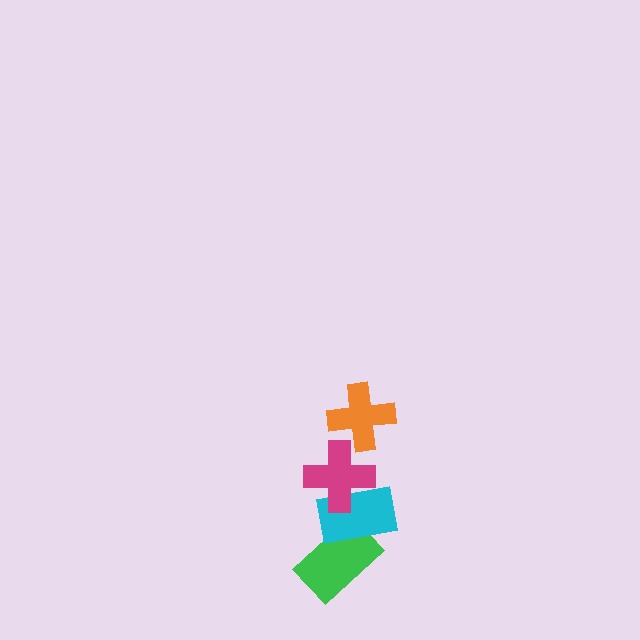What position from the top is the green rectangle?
The green rectangle is 4th from the top.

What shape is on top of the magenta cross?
The orange cross is on top of the magenta cross.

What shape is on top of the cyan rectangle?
The magenta cross is on top of the cyan rectangle.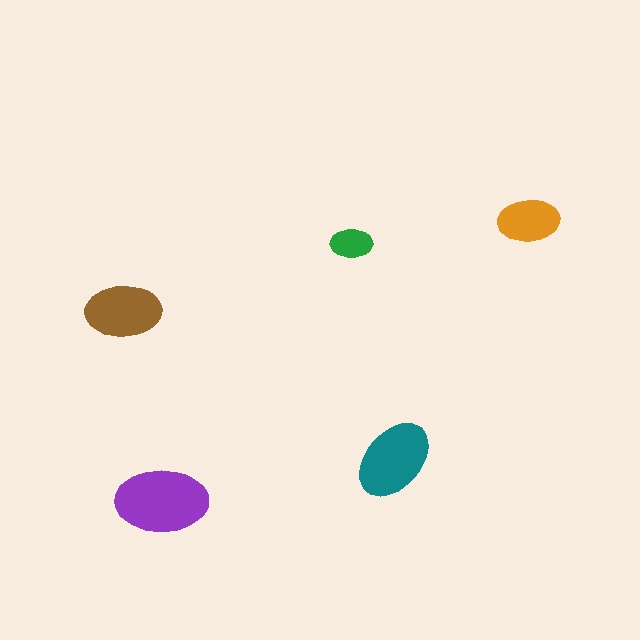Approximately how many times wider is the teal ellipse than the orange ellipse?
About 1.5 times wider.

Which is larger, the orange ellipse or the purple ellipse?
The purple one.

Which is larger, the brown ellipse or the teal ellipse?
The teal one.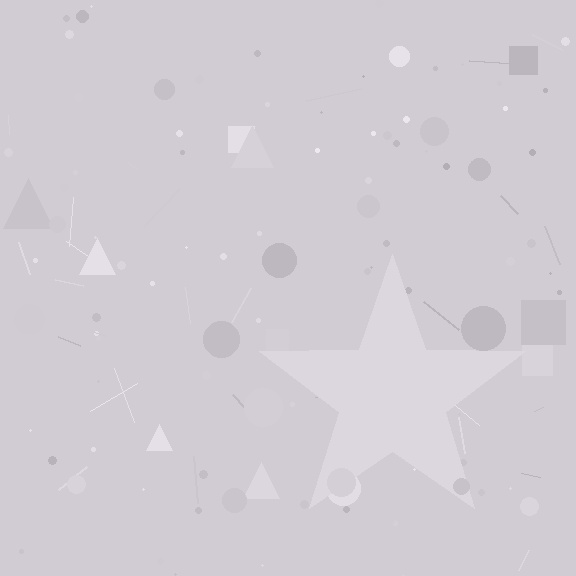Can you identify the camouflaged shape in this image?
The camouflaged shape is a star.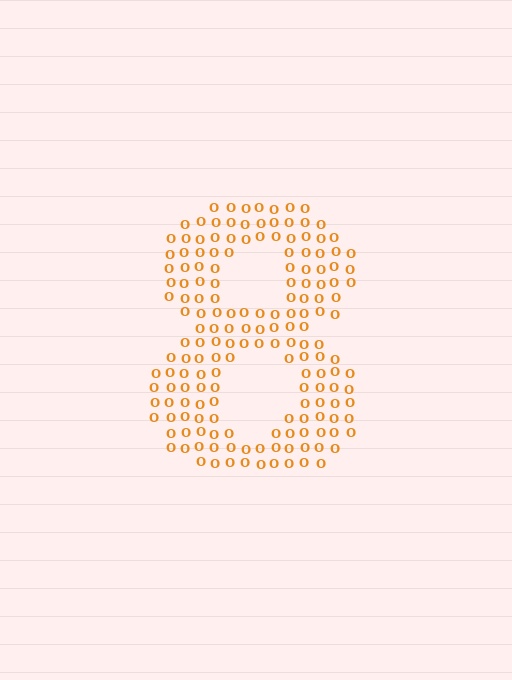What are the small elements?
The small elements are letter O's.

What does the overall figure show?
The overall figure shows the digit 8.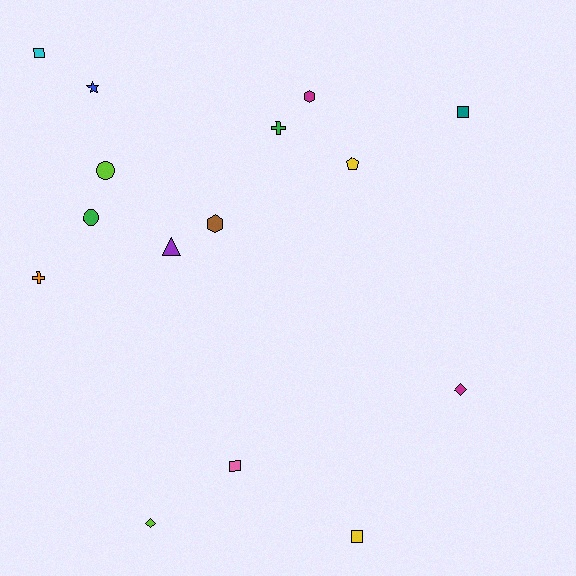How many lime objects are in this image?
There are 2 lime objects.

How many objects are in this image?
There are 15 objects.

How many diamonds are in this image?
There are 2 diamonds.